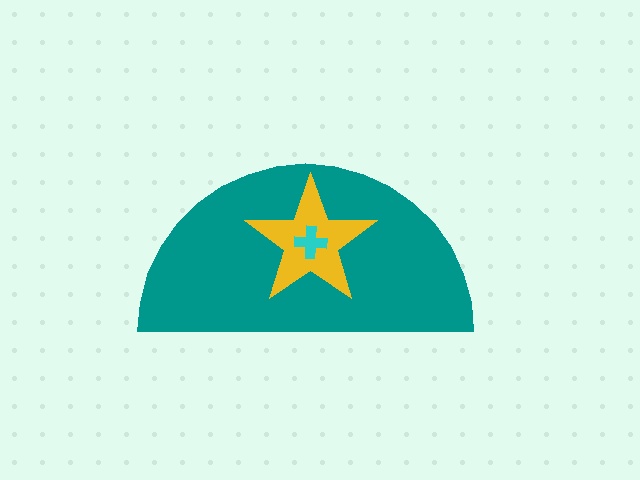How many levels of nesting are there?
3.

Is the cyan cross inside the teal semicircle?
Yes.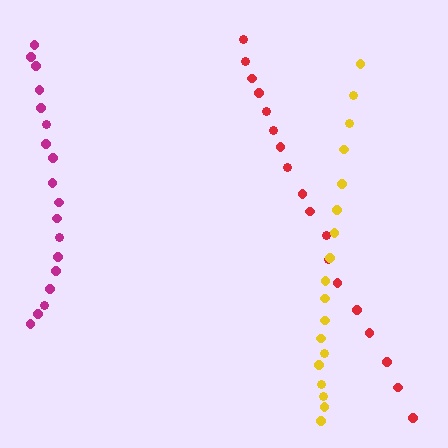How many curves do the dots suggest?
There are 3 distinct paths.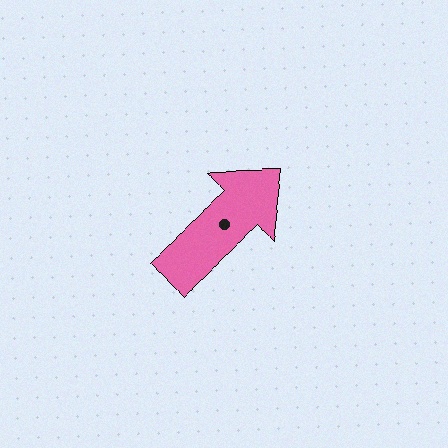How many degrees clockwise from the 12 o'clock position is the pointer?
Approximately 47 degrees.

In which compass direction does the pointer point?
Northeast.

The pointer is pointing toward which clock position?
Roughly 2 o'clock.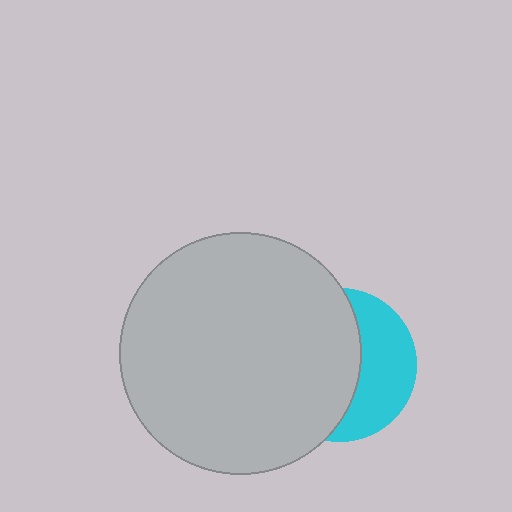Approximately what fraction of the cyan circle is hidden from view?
Roughly 60% of the cyan circle is hidden behind the light gray circle.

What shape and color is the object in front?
The object in front is a light gray circle.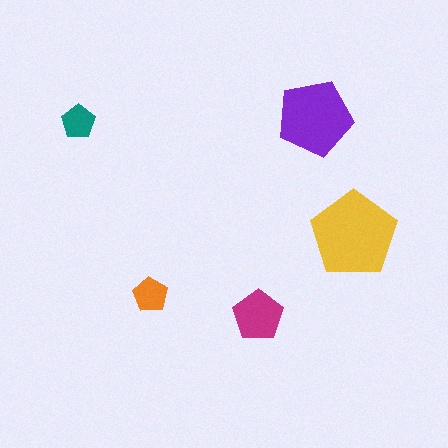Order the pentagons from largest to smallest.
the yellow one, the purple one, the magenta one, the orange one, the teal one.